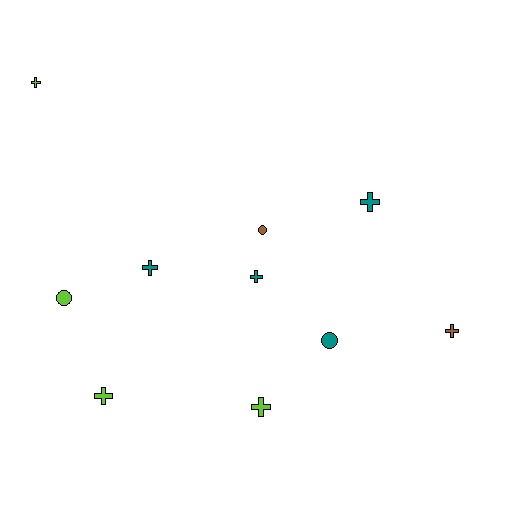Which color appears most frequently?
Teal, with 4 objects.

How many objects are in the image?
There are 10 objects.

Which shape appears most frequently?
Cross, with 7 objects.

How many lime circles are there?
There is 1 lime circle.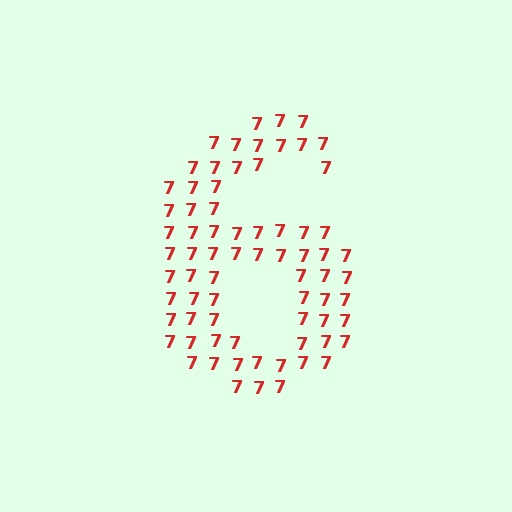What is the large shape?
The large shape is the digit 6.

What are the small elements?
The small elements are digit 7's.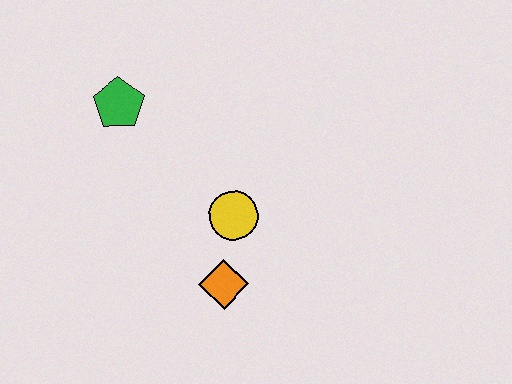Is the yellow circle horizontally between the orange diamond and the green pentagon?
No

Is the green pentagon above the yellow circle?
Yes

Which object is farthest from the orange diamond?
The green pentagon is farthest from the orange diamond.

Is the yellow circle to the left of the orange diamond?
No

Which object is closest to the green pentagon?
The yellow circle is closest to the green pentagon.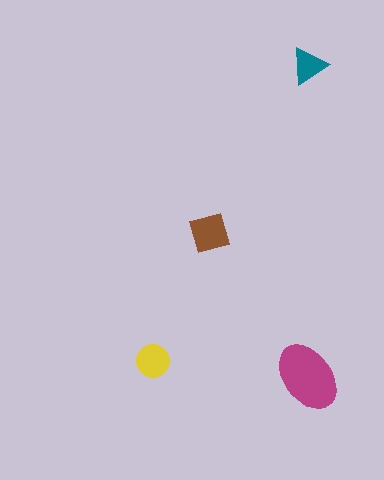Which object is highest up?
The teal triangle is topmost.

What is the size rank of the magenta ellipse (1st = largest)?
1st.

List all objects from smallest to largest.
The teal triangle, the yellow circle, the brown square, the magenta ellipse.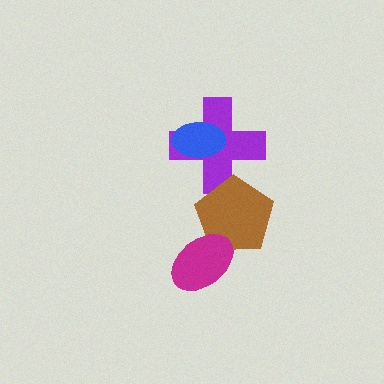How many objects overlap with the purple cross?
2 objects overlap with the purple cross.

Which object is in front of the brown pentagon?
The magenta ellipse is in front of the brown pentagon.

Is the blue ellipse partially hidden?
No, no other shape covers it.